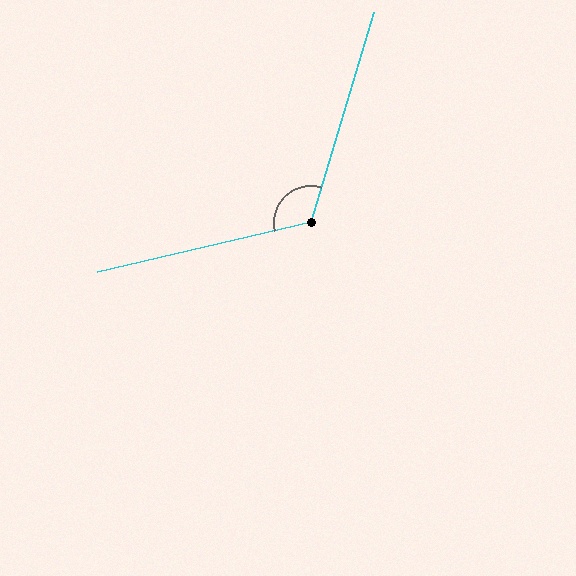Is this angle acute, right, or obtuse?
It is obtuse.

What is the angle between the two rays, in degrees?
Approximately 120 degrees.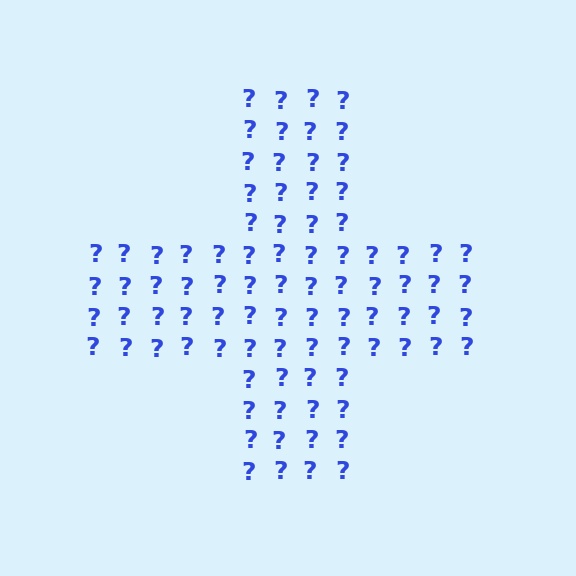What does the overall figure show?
The overall figure shows a cross.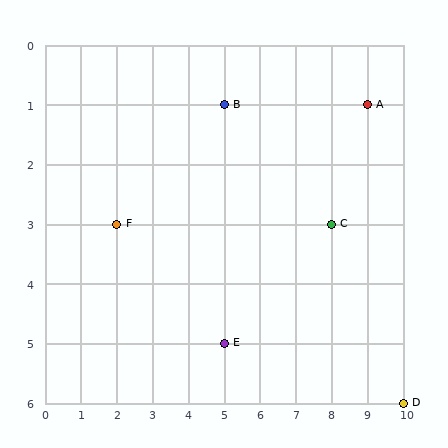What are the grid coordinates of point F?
Point F is at grid coordinates (2, 3).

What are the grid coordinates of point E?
Point E is at grid coordinates (5, 5).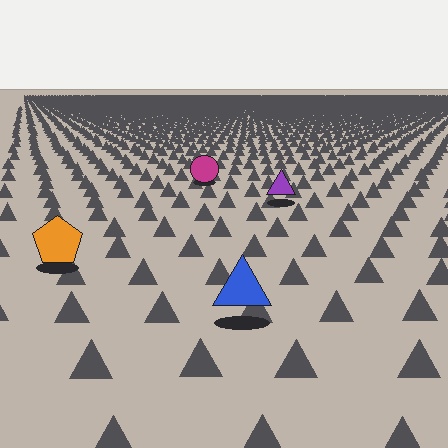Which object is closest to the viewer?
The blue triangle is closest. The texture marks near it are larger and more spread out.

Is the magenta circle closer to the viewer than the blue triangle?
No. The blue triangle is closer — you can tell from the texture gradient: the ground texture is coarser near it.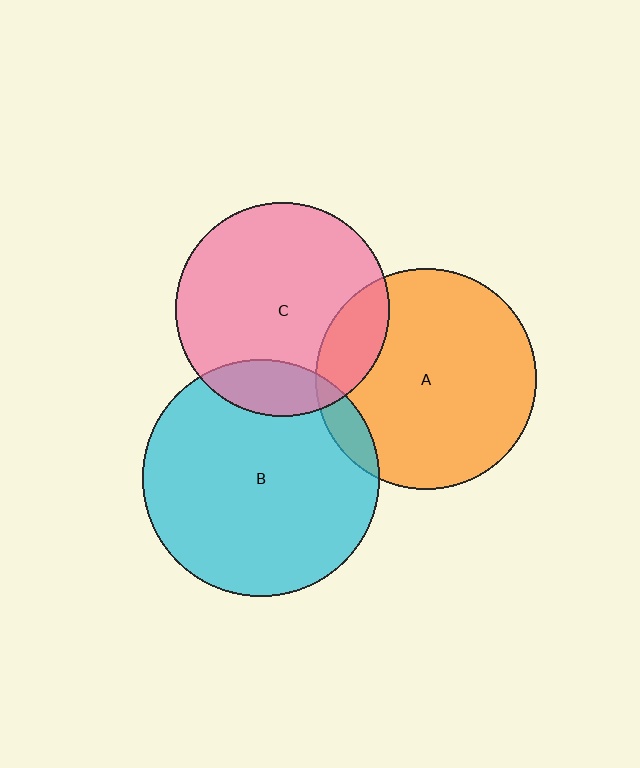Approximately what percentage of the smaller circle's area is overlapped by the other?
Approximately 15%.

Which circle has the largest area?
Circle B (cyan).